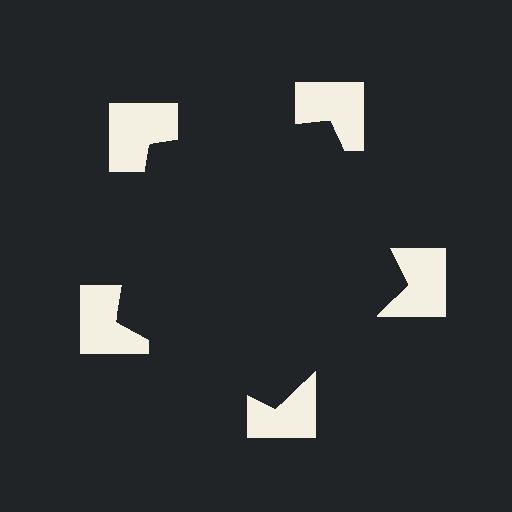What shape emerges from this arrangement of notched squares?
An illusory pentagon — its edges are inferred from the aligned wedge cuts in the notched squares, not physically drawn.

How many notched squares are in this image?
There are 5 — one at each vertex of the illusory pentagon.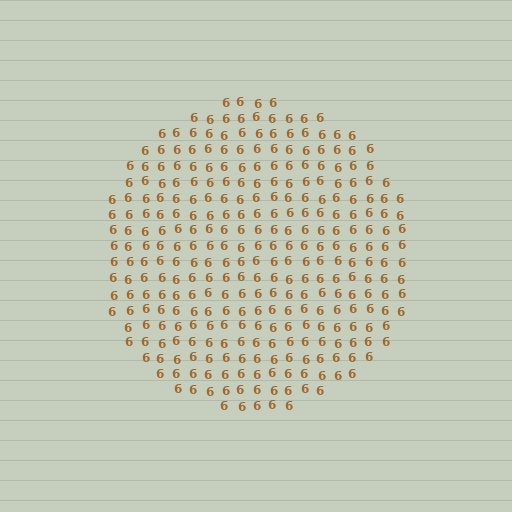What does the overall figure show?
The overall figure shows a circle.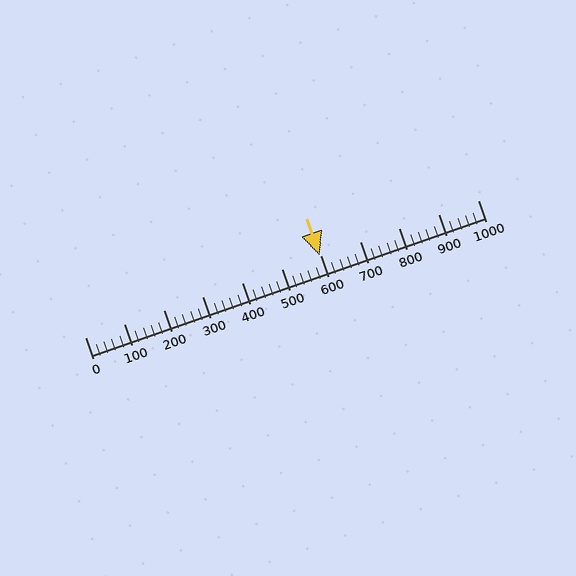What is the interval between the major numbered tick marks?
The major tick marks are spaced 100 units apart.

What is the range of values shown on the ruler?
The ruler shows values from 0 to 1000.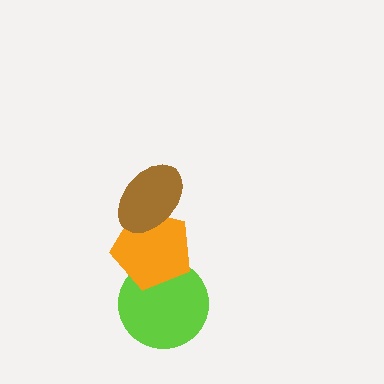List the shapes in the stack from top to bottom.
From top to bottom: the brown ellipse, the orange pentagon, the lime circle.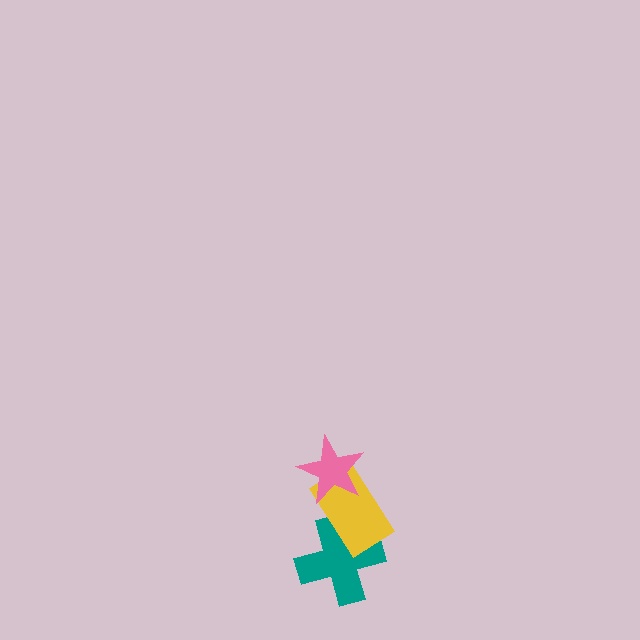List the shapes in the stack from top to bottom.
From top to bottom: the pink star, the yellow rectangle, the teal cross.